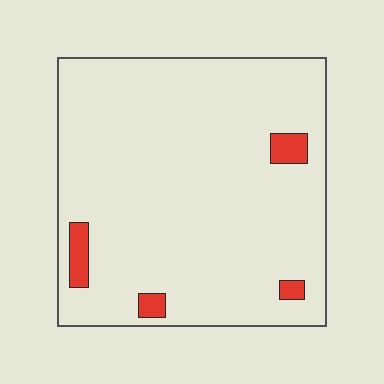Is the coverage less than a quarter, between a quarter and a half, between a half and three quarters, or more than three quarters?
Less than a quarter.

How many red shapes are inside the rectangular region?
4.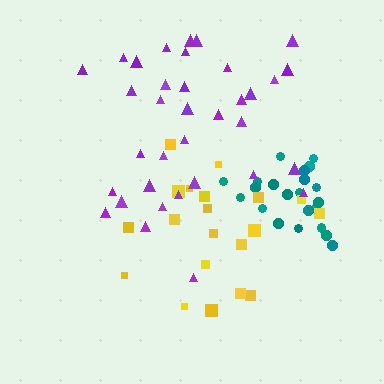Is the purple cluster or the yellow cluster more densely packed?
Yellow.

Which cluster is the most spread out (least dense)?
Purple.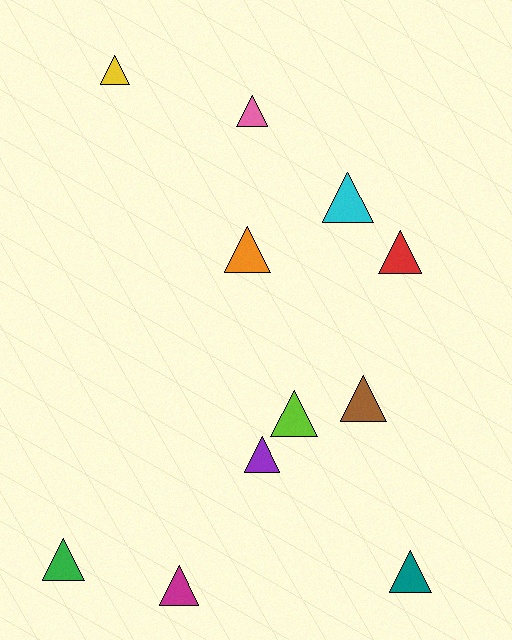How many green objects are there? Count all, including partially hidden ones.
There is 1 green object.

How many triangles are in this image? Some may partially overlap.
There are 11 triangles.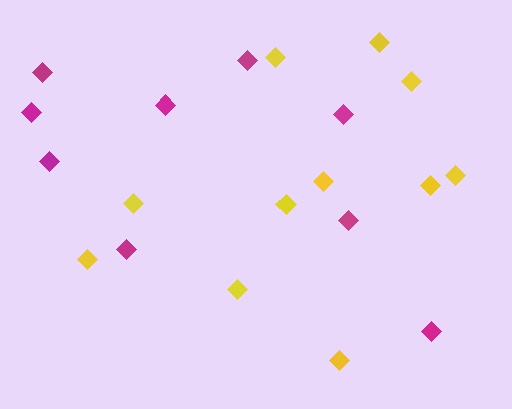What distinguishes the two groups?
There are 2 groups: one group of yellow diamonds (11) and one group of magenta diamonds (9).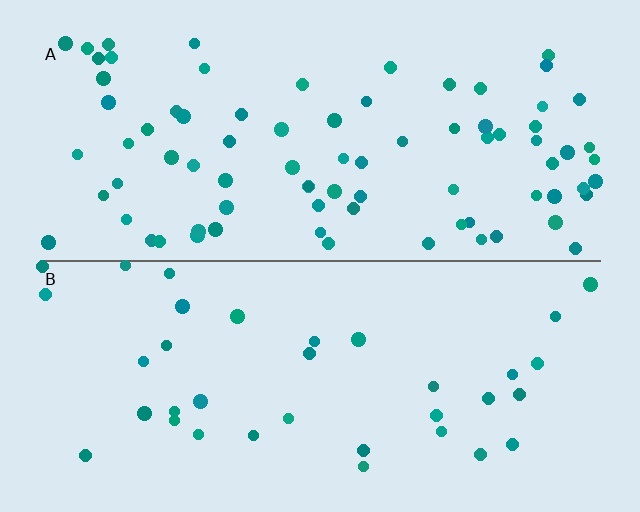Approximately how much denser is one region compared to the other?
Approximately 2.3× — region A over region B.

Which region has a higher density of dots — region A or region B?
A (the top).